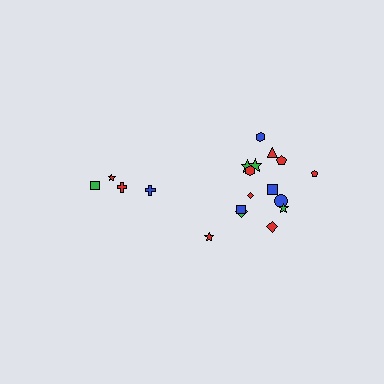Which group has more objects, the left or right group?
The right group.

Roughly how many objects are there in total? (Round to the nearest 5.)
Roughly 20 objects in total.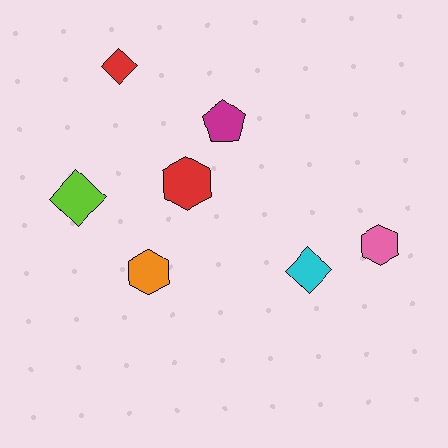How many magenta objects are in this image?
There is 1 magenta object.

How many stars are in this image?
There are no stars.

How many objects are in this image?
There are 7 objects.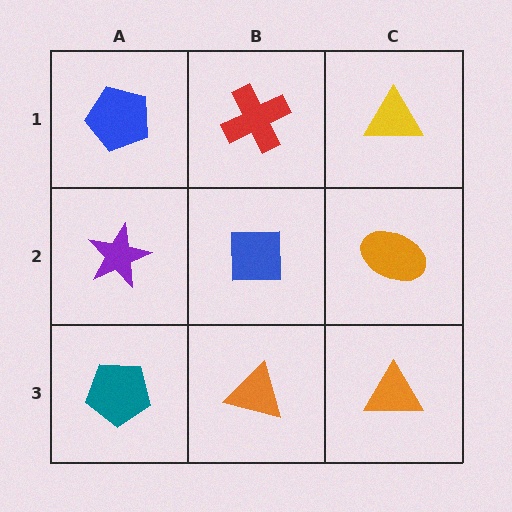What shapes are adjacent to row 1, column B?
A blue square (row 2, column B), a blue pentagon (row 1, column A), a yellow triangle (row 1, column C).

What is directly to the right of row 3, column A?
An orange triangle.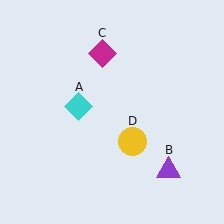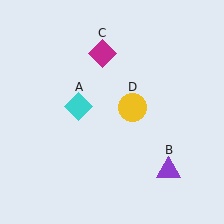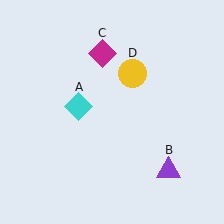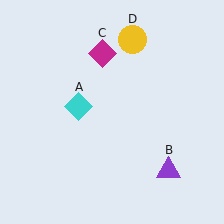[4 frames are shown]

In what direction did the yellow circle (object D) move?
The yellow circle (object D) moved up.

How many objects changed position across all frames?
1 object changed position: yellow circle (object D).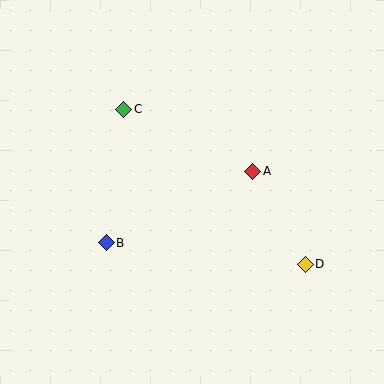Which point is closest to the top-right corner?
Point A is closest to the top-right corner.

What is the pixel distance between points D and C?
The distance between D and C is 239 pixels.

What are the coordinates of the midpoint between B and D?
The midpoint between B and D is at (206, 254).